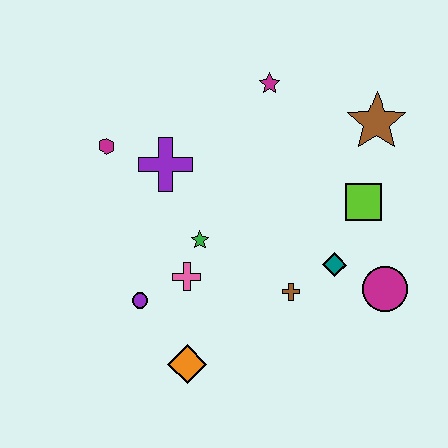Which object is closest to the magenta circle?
The teal diamond is closest to the magenta circle.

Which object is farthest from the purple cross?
The magenta circle is farthest from the purple cross.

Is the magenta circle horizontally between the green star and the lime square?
No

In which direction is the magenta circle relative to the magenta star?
The magenta circle is below the magenta star.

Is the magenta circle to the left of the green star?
No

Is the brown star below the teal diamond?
No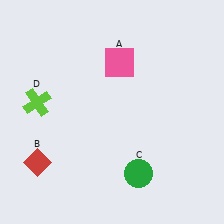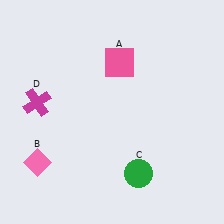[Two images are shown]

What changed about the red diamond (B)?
In Image 1, B is red. In Image 2, it changed to pink.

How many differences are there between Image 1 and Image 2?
There are 2 differences between the two images.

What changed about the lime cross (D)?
In Image 1, D is lime. In Image 2, it changed to magenta.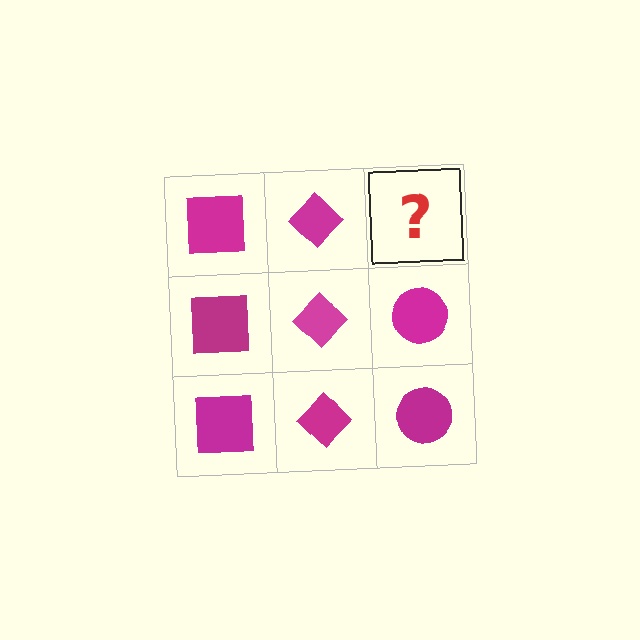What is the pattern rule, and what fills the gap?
The rule is that each column has a consistent shape. The gap should be filled with a magenta circle.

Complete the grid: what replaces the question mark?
The question mark should be replaced with a magenta circle.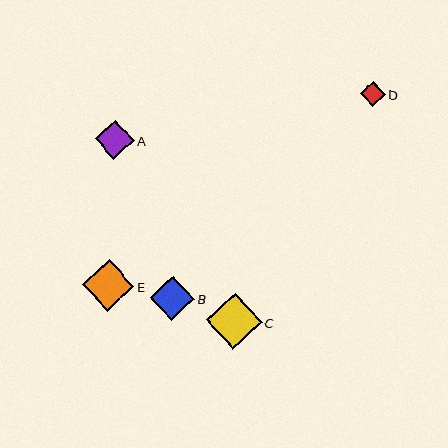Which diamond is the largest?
Diamond C is the largest with a size of approximately 56 pixels.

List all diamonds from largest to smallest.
From largest to smallest: C, E, B, A, D.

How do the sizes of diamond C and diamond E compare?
Diamond C and diamond E are approximately the same size.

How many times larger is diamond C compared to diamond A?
Diamond C is approximately 1.4 times the size of diamond A.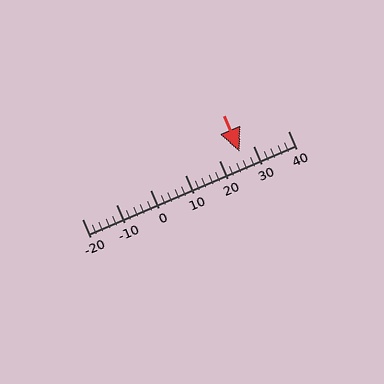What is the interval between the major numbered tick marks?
The major tick marks are spaced 10 units apart.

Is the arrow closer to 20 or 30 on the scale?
The arrow is closer to 30.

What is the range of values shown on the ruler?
The ruler shows values from -20 to 40.